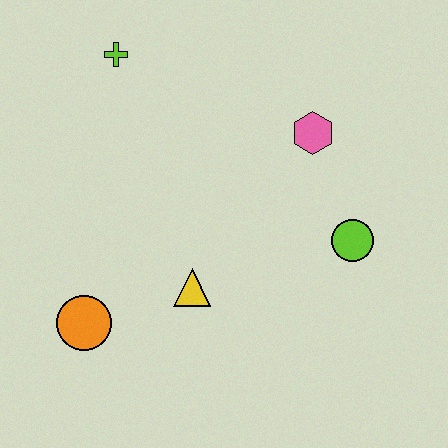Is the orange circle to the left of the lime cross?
Yes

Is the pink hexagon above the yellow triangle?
Yes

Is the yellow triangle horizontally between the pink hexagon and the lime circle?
No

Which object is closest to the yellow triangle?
The orange circle is closest to the yellow triangle.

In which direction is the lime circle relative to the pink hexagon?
The lime circle is below the pink hexagon.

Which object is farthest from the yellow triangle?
The lime cross is farthest from the yellow triangle.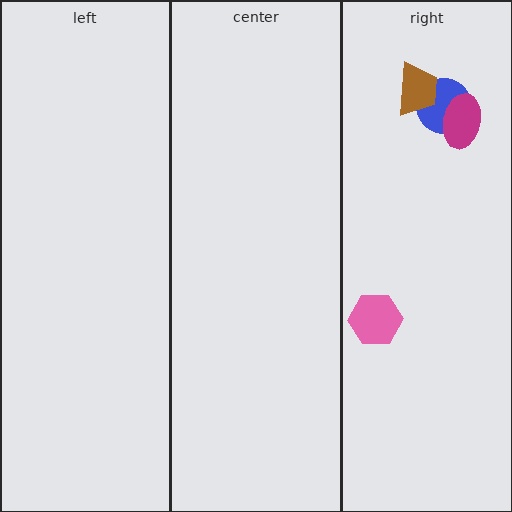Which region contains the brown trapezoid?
The right region.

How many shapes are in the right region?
4.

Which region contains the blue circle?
The right region.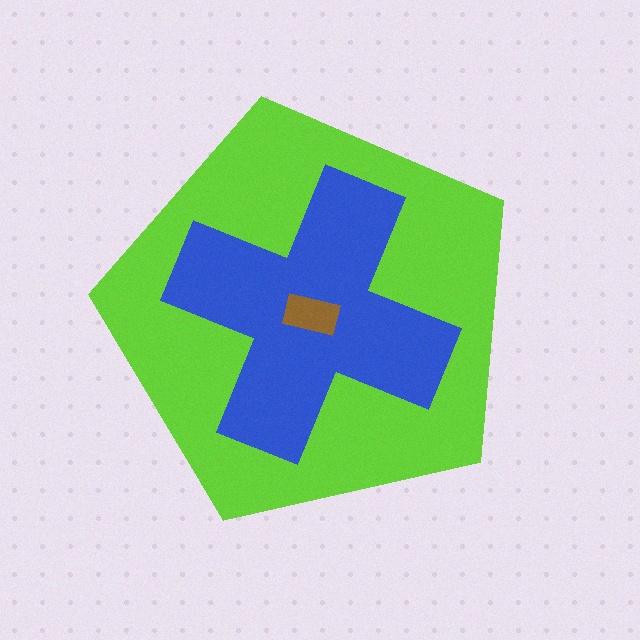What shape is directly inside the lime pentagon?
The blue cross.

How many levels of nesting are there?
3.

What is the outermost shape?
The lime pentagon.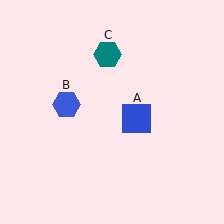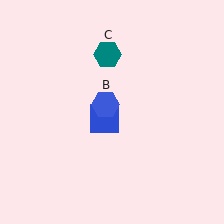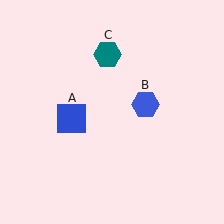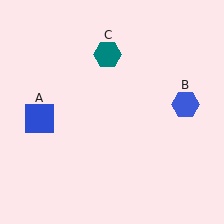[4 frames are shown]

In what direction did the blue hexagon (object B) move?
The blue hexagon (object B) moved right.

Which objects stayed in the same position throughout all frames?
Teal hexagon (object C) remained stationary.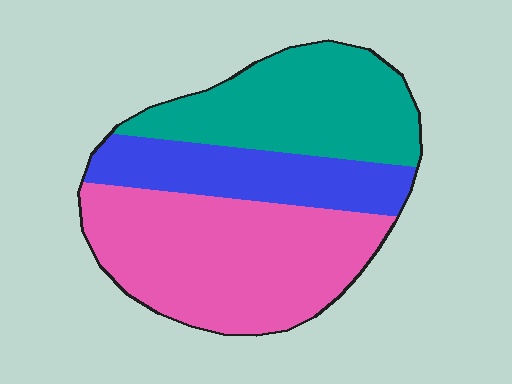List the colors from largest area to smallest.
From largest to smallest: pink, teal, blue.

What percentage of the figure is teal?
Teal covers around 30% of the figure.